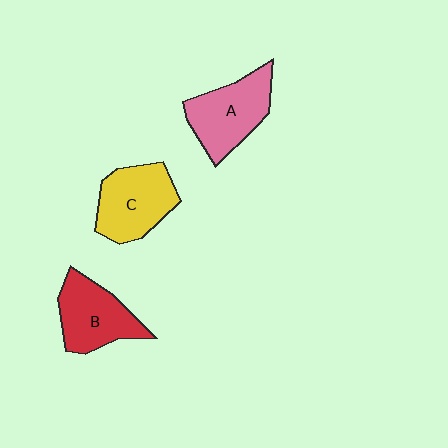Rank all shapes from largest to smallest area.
From largest to smallest: A (pink), C (yellow), B (red).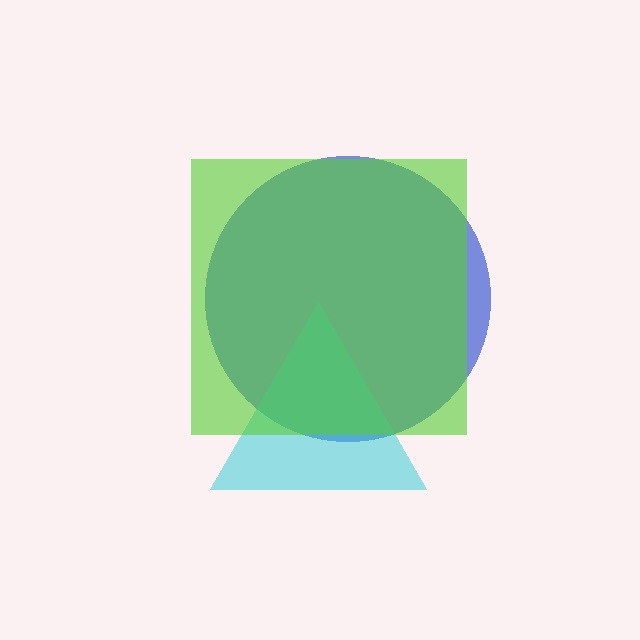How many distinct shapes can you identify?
There are 3 distinct shapes: a blue circle, a cyan triangle, a lime square.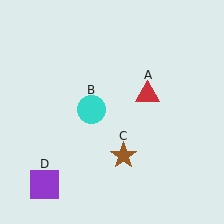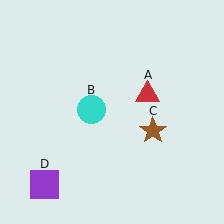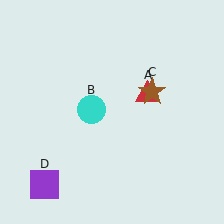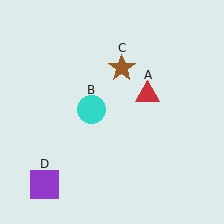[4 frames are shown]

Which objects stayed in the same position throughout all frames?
Red triangle (object A) and cyan circle (object B) and purple square (object D) remained stationary.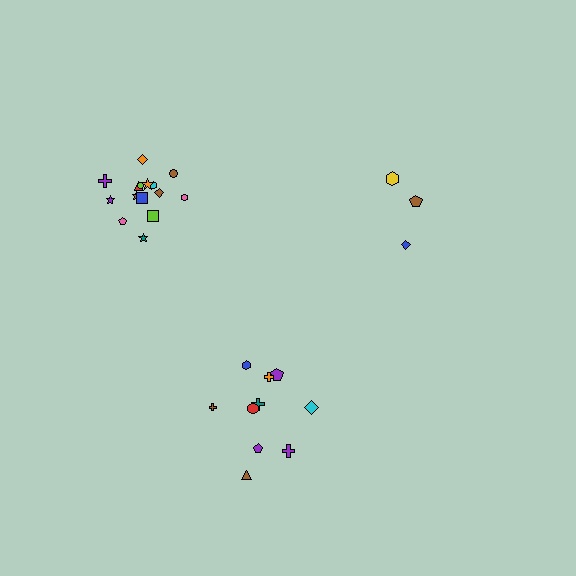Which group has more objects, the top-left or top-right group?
The top-left group.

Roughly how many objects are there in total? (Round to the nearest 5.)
Roughly 30 objects in total.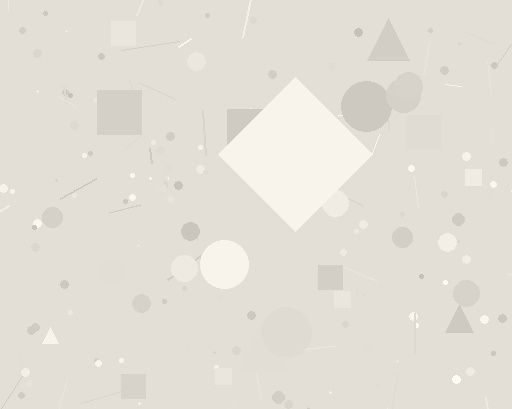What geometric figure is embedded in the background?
A diamond is embedded in the background.